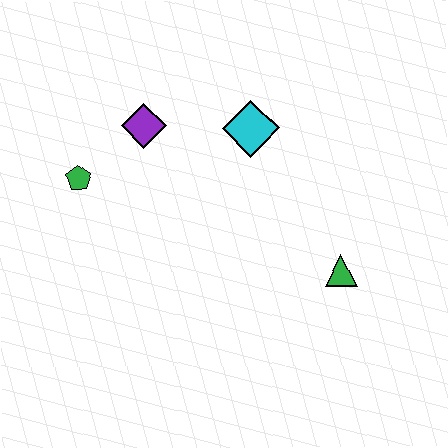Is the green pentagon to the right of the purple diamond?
No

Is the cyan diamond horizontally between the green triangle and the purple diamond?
Yes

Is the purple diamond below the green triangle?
No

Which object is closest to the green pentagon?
The purple diamond is closest to the green pentagon.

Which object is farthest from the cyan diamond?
The green pentagon is farthest from the cyan diamond.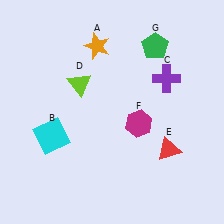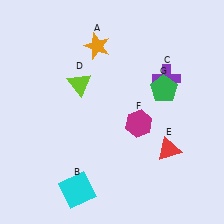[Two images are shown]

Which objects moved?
The objects that moved are: the cyan square (B), the green pentagon (G).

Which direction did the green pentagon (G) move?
The green pentagon (G) moved down.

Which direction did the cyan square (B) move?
The cyan square (B) moved down.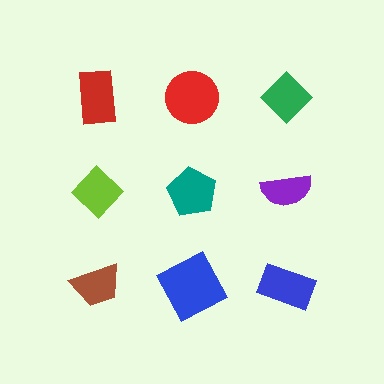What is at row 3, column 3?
A blue rectangle.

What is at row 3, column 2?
A blue square.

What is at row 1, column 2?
A red circle.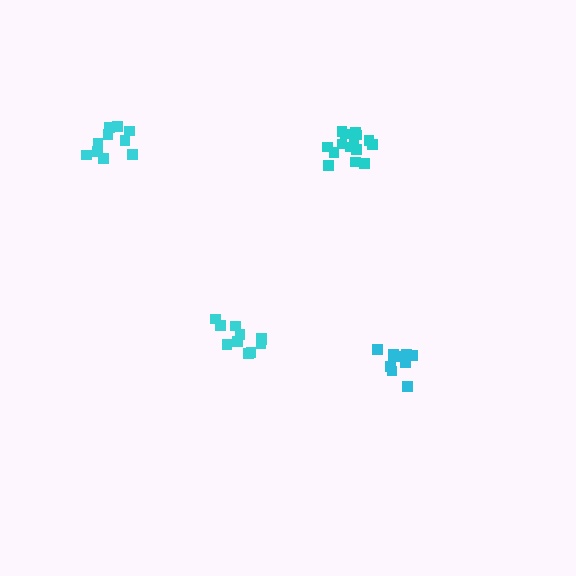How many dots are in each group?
Group 1: 15 dots, Group 2: 10 dots, Group 3: 11 dots, Group 4: 10 dots (46 total).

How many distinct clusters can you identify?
There are 4 distinct clusters.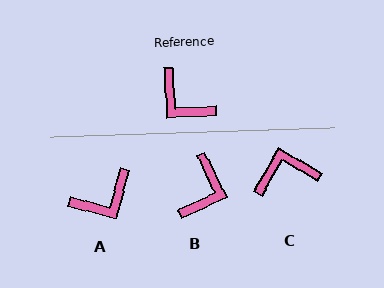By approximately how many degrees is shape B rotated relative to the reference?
Approximately 113 degrees counter-clockwise.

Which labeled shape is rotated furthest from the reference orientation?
C, about 123 degrees away.